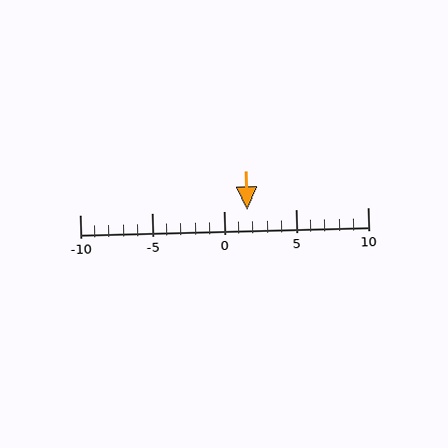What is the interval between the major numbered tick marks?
The major tick marks are spaced 5 units apart.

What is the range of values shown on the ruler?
The ruler shows values from -10 to 10.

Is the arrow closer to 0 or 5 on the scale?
The arrow is closer to 0.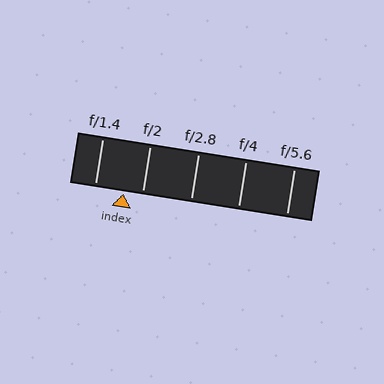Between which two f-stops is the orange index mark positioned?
The index mark is between f/1.4 and f/2.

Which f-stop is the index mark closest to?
The index mark is closest to f/2.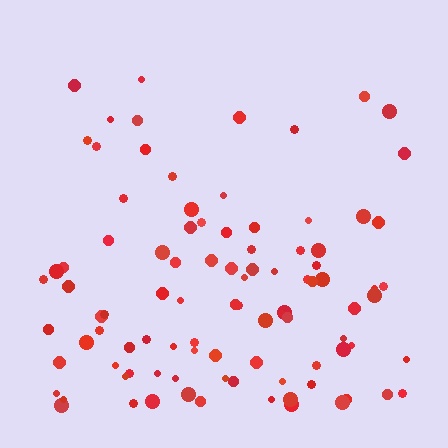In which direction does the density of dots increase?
From top to bottom, with the bottom side densest.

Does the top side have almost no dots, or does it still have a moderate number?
Still a moderate number, just noticeably fewer than the bottom.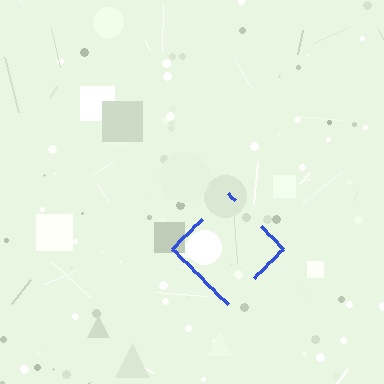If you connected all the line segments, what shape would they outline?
They would outline a diamond.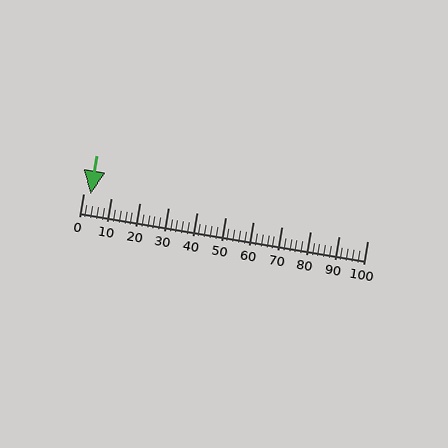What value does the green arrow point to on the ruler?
The green arrow points to approximately 3.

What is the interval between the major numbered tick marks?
The major tick marks are spaced 10 units apart.